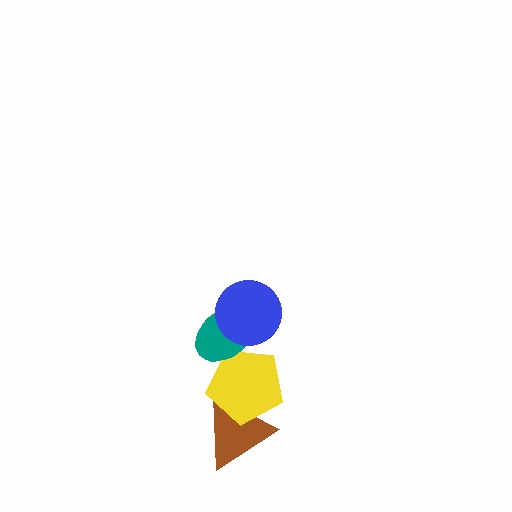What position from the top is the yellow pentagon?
The yellow pentagon is 3rd from the top.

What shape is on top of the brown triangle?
The yellow pentagon is on top of the brown triangle.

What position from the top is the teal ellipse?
The teal ellipse is 2nd from the top.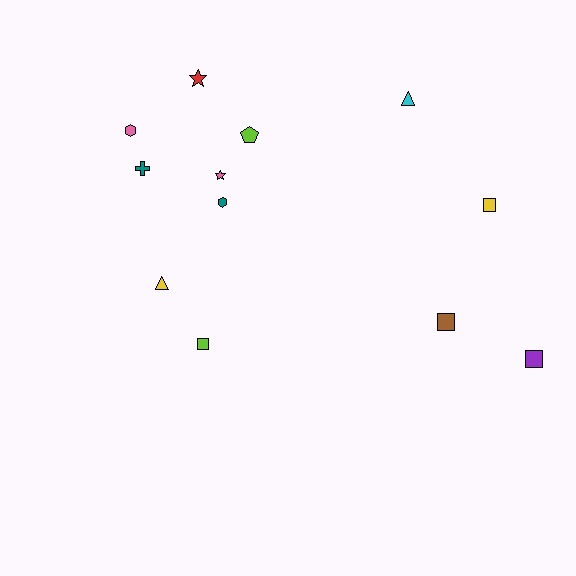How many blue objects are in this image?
There are no blue objects.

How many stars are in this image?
There are 2 stars.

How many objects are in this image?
There are 12 objects.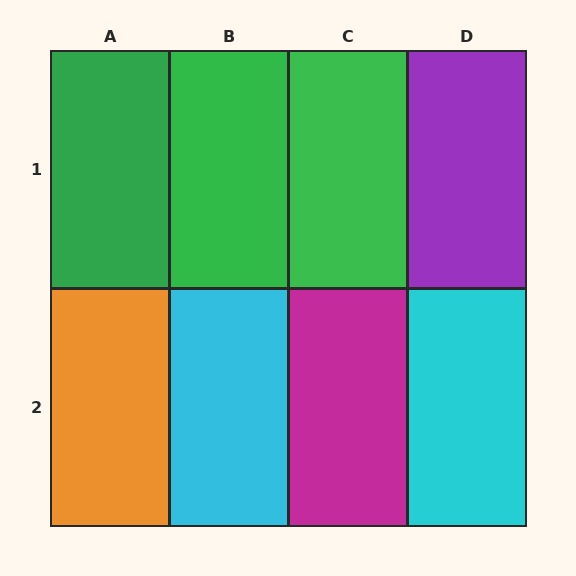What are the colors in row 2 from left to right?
Orange, cyan, magenta, cyan.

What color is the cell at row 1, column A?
Green.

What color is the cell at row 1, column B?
Green.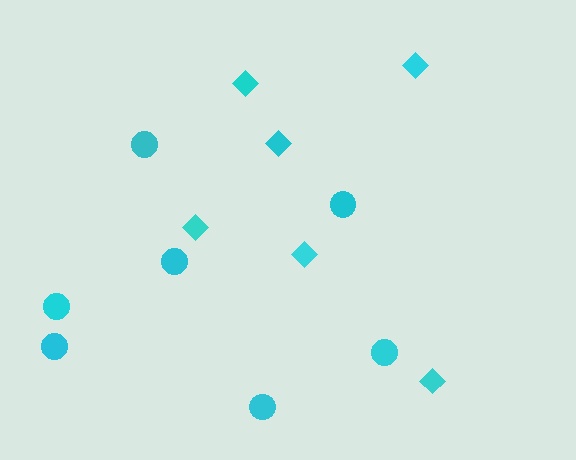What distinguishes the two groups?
There are 2 groups: one group of circles (7) and one group of diamonds (6).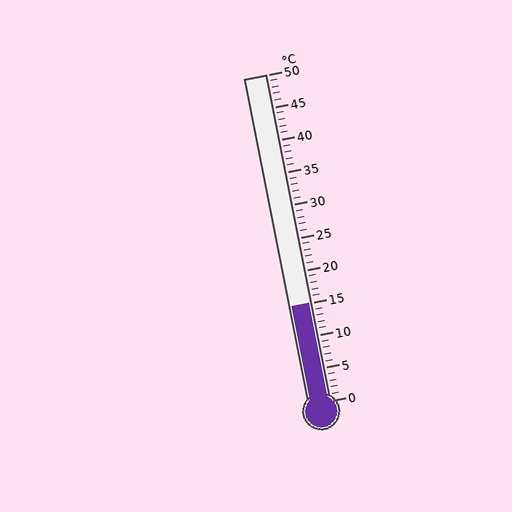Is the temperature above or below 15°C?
The temperature is at 15°C.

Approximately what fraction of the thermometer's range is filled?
The thermometer is filled to approximately 30% of its range.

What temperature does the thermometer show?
The thermometer shows approximately 15°C.